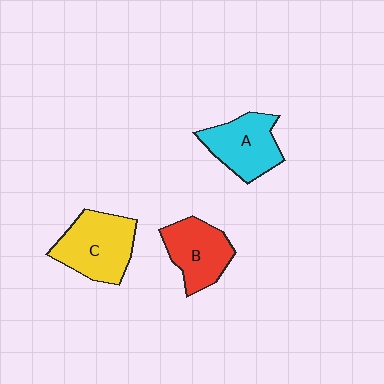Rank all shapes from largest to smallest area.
From largest to smallest: C (yellow), A (cyan), B (red).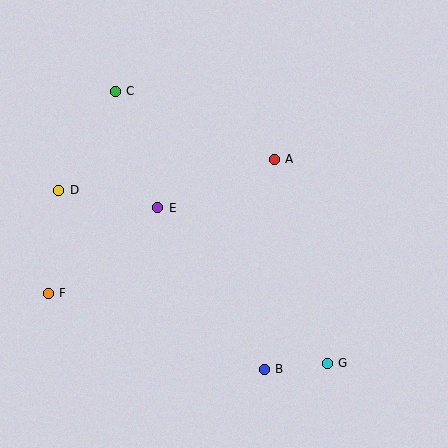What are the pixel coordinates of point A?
Point A is at (274, 159).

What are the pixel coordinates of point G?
Point G is at (327, 363).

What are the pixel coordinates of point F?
Point F is at (48, 293).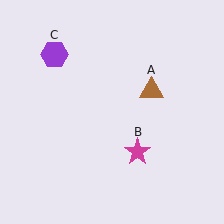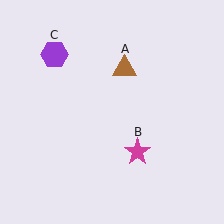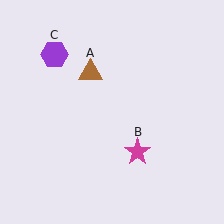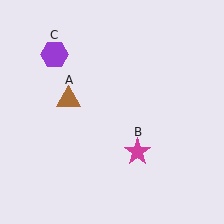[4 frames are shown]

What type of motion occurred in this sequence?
The brown triangle (object A) rotated counterclockwise around the center of the scene.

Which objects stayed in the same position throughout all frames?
Magenta star (object B) and purple hexagon (object C) remained stationary.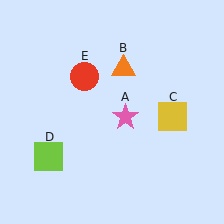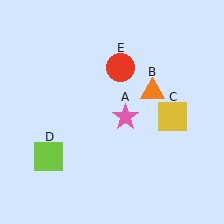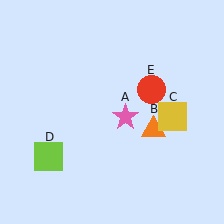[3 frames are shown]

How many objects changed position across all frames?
2 objects changed position: orange triangle (object B), red circle (object E).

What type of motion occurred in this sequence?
The orange triangle (object B), red circle (object E) rotated clockwise around the center of the scene.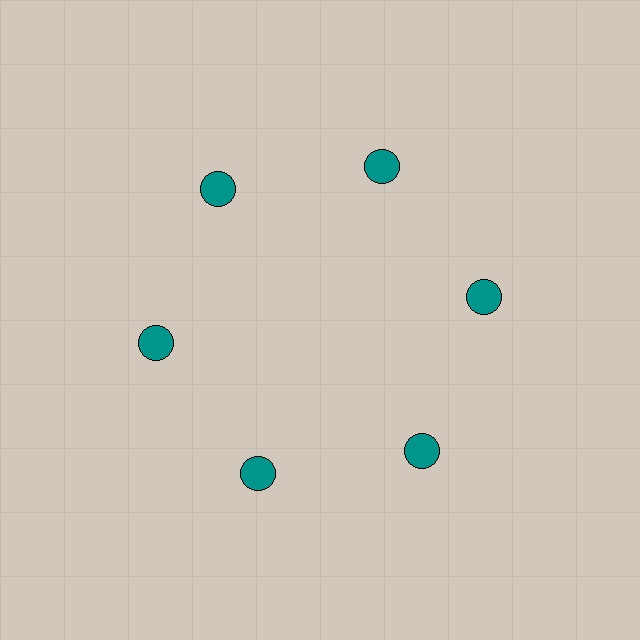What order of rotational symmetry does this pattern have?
This pattern has 6-fold rotational symmetry.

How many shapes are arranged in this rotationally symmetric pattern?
There are 6 shapes, arranged in 6 groups of 1.